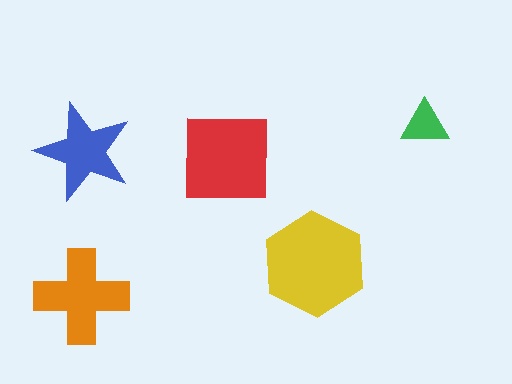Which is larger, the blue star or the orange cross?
The orange cross.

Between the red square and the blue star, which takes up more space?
The red square.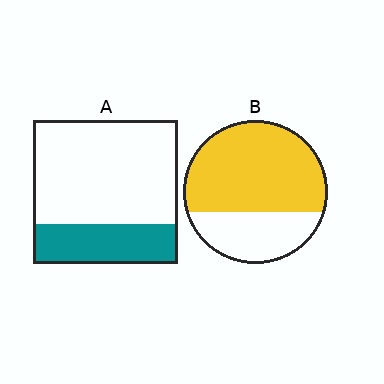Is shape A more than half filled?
No.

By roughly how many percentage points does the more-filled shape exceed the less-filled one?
By roughly 40 percentage points (B over A).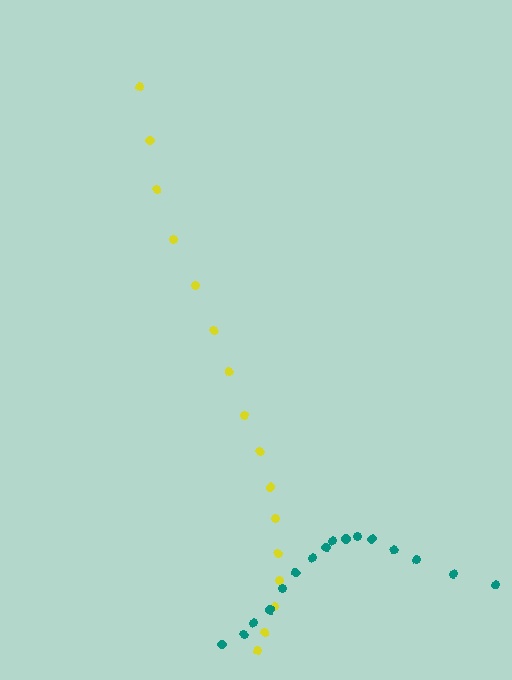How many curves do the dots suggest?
There are 2 distinct paths.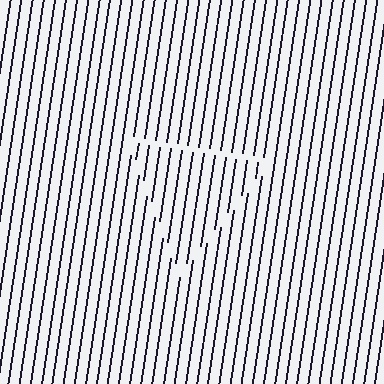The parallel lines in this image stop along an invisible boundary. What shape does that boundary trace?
An illusory triangle. The interior of the shape contains the same grating, shifted by half a period — the contour is defined by the phase discontinuity where line-ends from the inner and outer gratings abut.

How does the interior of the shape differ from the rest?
The interior of the shape contains the same grating, shifted by half a period — the contour is defined by the phase discontinuity where line-ends from the inner and outer gratings abut.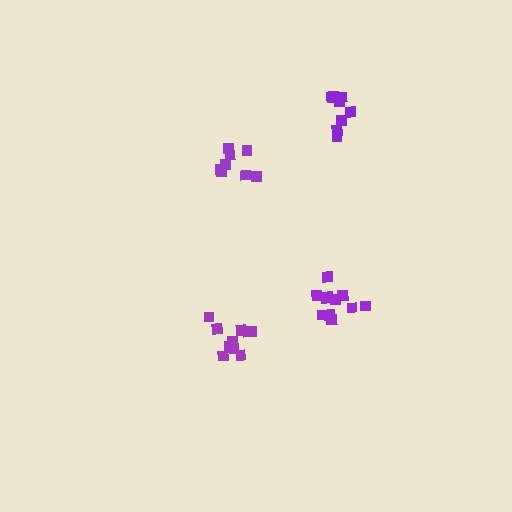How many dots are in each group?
Group 1: 13 dots, Group 2: 11 dots, Group 3: 8 dots, Group 4: 8 dots (40 total).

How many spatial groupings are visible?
There are 4 spatial groupings.